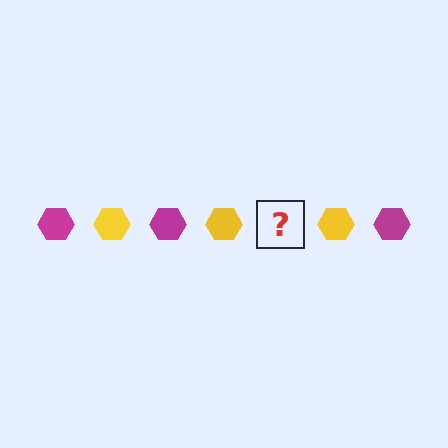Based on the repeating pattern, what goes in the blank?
The blank should be a magenta hexagon.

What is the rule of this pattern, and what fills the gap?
The rule is that the pattern cycles through magenta, yellow hexagons. The gap should be filled with a magenta hexagon.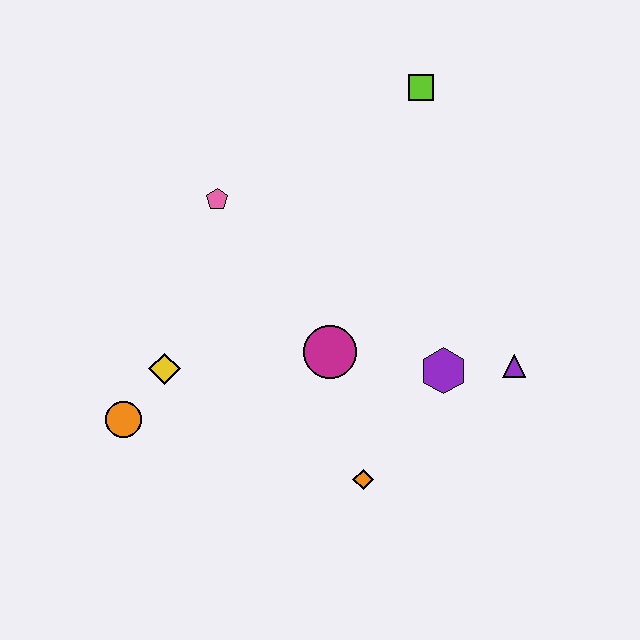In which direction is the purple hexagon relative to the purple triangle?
The purple hexagon is to the left of the purple triangle.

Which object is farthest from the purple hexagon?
The orange circle is farthest from the purple hexagon.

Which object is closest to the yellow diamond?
The orange circle is closest to the yellow diamond.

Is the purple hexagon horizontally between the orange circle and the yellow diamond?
No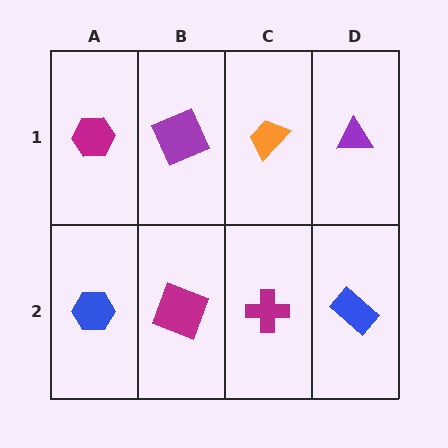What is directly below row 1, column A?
A blue hexagon.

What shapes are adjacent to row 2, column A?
A magenta hexagon (row 1, column A), a magenta square (row 2, column B).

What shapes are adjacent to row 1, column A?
A blue hexagon (row 2, column A), a purple square (row 1, column B).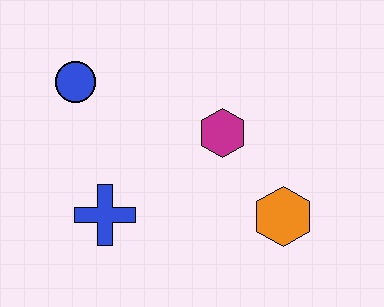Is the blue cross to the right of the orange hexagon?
No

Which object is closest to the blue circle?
The blue cross is closest to the blue circle.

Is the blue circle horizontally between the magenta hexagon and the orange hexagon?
No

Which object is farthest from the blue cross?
The orange hexagon is farthest from the blue cross.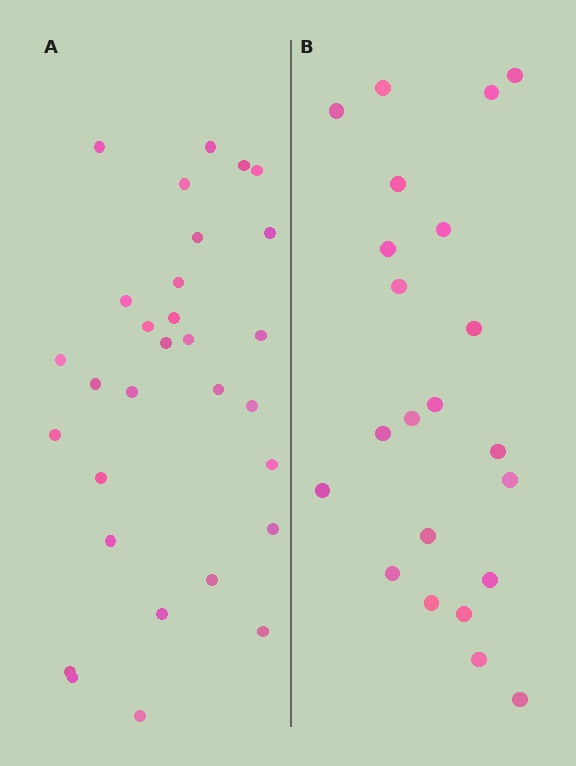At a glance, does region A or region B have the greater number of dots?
Region A (the left region) has more dots.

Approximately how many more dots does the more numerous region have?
Region A has roughly 8 or so more dots than region B.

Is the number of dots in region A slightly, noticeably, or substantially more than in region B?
Region A has noticeably more, but not dramatically so. The ratio is roughly 1.4 to 1.